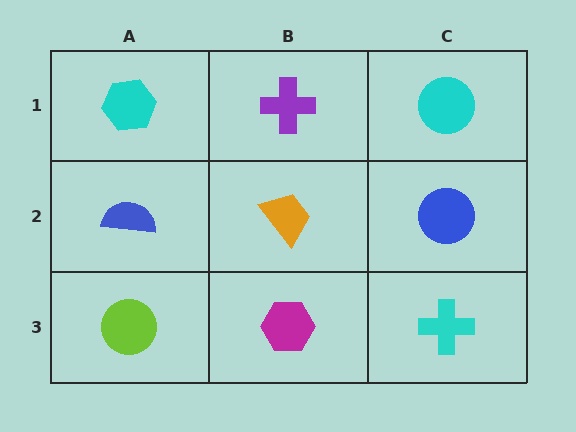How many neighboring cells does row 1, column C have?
2.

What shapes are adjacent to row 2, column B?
A purple cross (row 1, column B), a magenta hexagon (row 3, column B), a blue semicircle (row 2, column A), a blue circle (row 2, column C).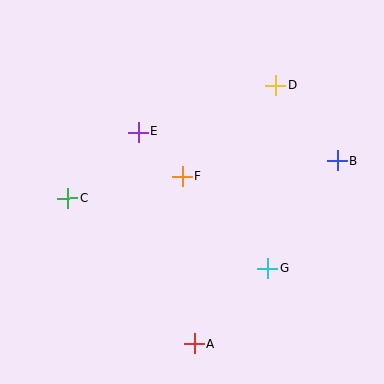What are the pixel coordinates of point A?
Point A is at (194, 344).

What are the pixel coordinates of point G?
Point G is at (267, 268).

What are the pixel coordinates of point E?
Point E is at (138, 132).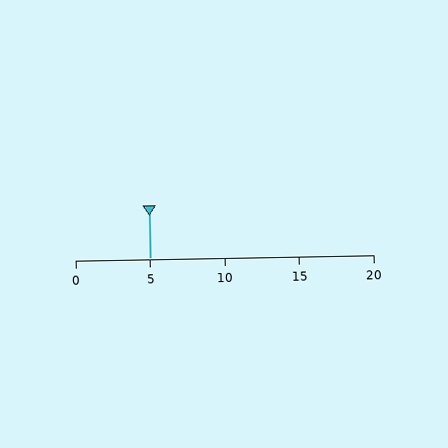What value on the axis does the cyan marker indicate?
The marker indicates approximately 5.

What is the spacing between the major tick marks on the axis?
The major ticks are spaced 5 apart.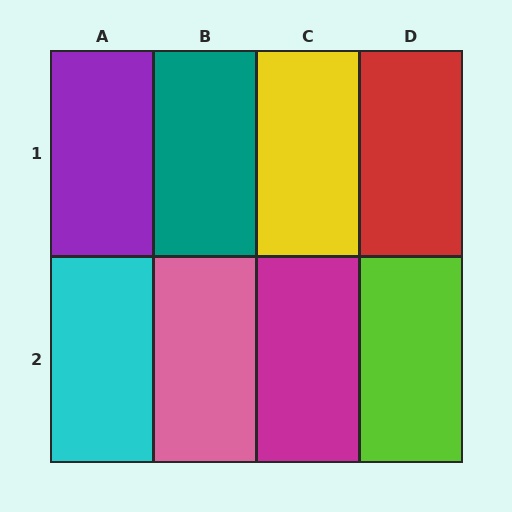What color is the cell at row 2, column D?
Lime.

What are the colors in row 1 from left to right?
Purple, teal, yellow, red.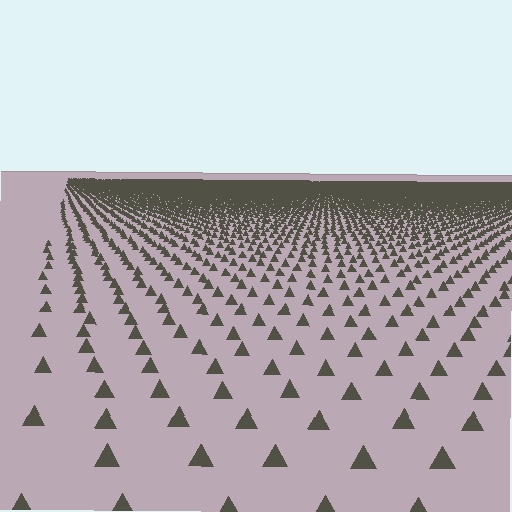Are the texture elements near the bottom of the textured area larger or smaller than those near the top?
Larger. Near the bottom, elements are closer to the viewer and appear at a bigger on-screen size.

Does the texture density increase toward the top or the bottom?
Density increases toward the top.